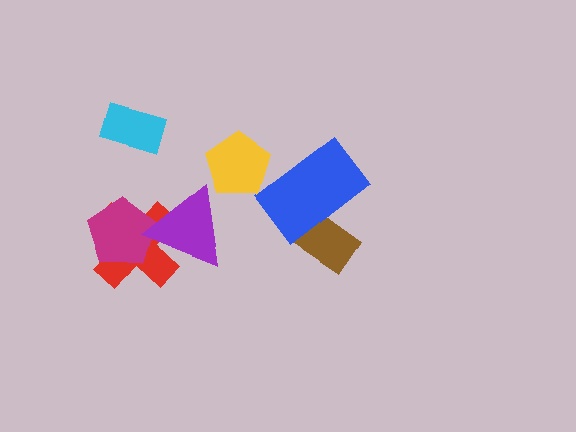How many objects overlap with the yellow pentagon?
0 objects overlap with the yellow pentagon.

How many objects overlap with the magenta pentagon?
2 objects overlap with the magenta pentagon.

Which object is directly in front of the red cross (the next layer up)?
The magenta pentagon is directly in front of the red cross.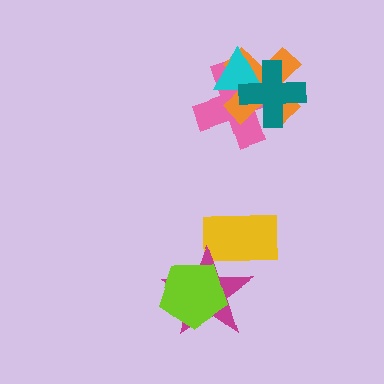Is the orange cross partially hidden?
Yes, it is partially covered by another shape.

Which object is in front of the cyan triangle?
The teal cross is in front of the cyan triangle.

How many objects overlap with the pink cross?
3 objects overlap with the pink cross.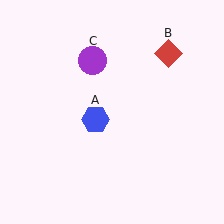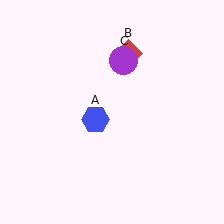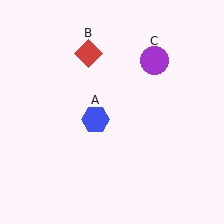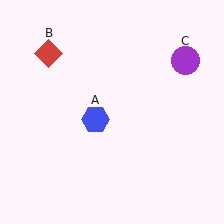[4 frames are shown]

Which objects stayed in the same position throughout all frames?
Blue hexagon (object A) remained stationary.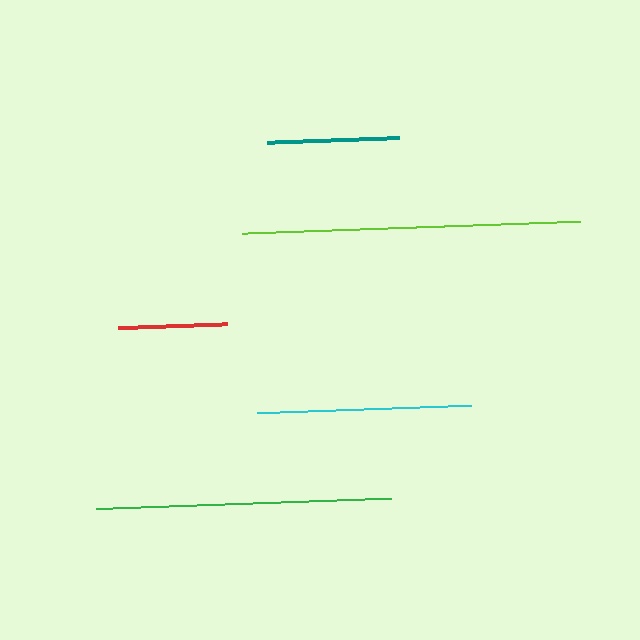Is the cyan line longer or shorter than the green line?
The green line is longer than the cyan line.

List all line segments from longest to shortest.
From longest to shortest: lime, green, cyan, teal, red.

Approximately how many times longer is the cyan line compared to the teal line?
The cyan line is approximately 1.6 times the length of the teal line.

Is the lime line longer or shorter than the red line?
The lime line is longer than the red line.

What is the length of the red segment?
The red segment is approximately 109 pixels long.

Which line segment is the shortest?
The red line is the shortest at approximately 109 pixels.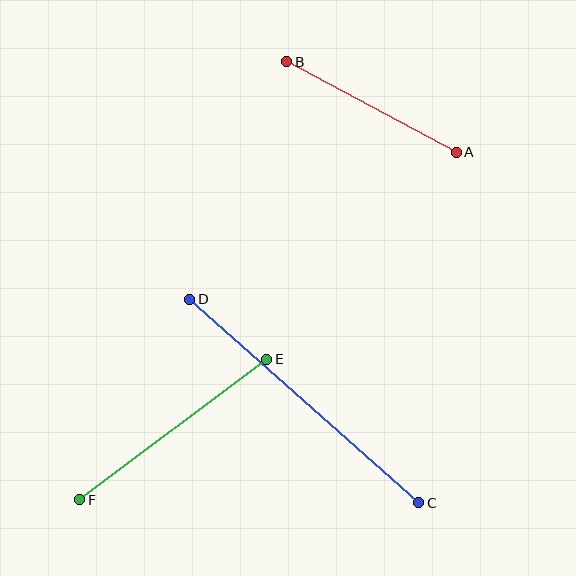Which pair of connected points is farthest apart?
Points C and D are farthest apart.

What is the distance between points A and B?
The distance is approximately 192 pixels.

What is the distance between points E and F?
The distance is approximately 234 pixels.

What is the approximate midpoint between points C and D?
The midpoint is at approximately (304, 401) pixels.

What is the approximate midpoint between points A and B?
The midpoint is at approximately (372, 107) pixels.